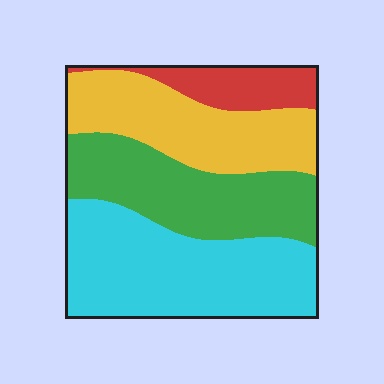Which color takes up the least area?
Red, at roughly 10%.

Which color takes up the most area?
Cyan, at roughly 35%.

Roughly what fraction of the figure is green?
Green covers about 25% of the figure.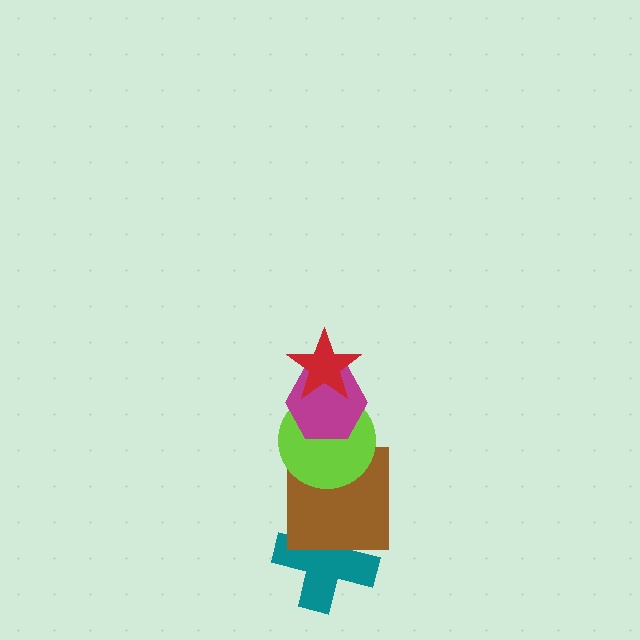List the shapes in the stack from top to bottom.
From top to bottom: the red star, the magenta hexagon, the lime circle, the brown square, the teal cross.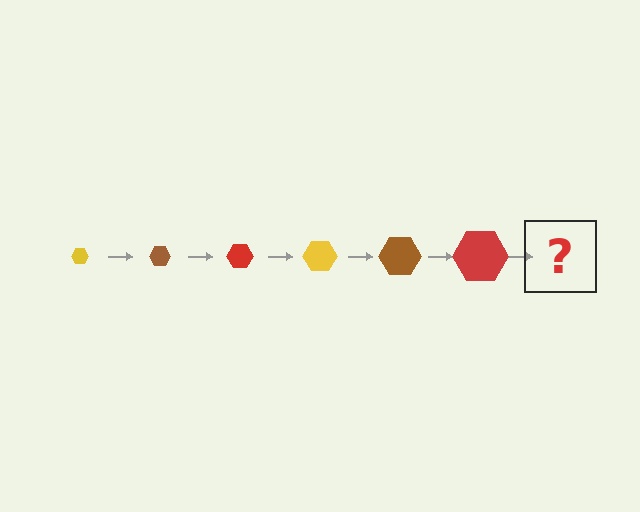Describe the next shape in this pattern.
It should be a yellow hexagon, larger than the previous one.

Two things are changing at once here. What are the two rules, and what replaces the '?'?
The two rules are that the hexagon grows larger each step and the color cycles through yellow, brown, and red. The '?' should be a yellow hexagon, larger than the previous one.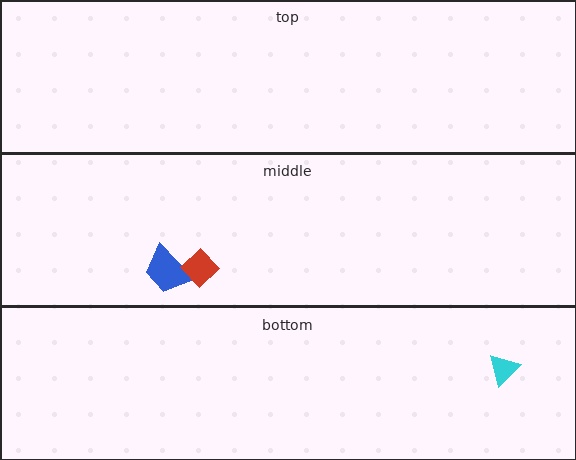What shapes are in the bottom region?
The cyan triangle.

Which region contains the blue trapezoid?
The middle region.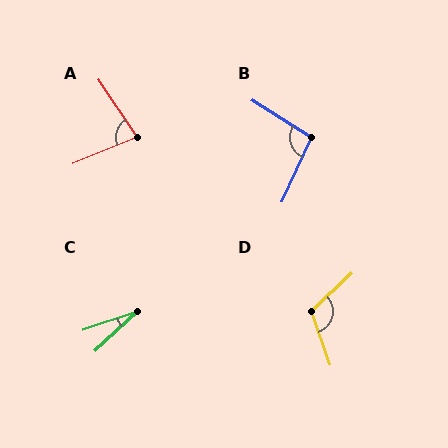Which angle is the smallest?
C, at approximately 24 degrees.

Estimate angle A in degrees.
Approximately 78 degrees.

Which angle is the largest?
D, at approximately 115 degrees.